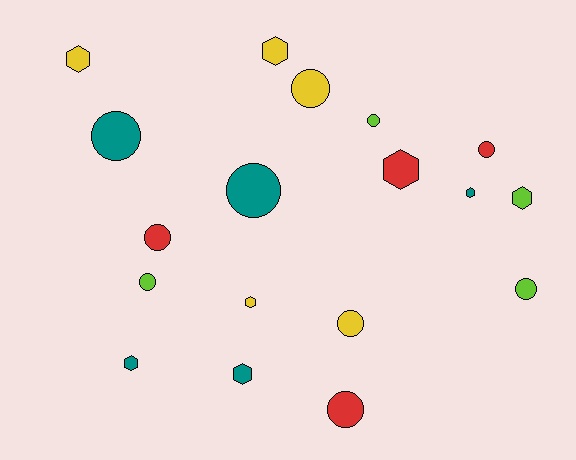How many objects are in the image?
There are 18 objects.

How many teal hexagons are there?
There are 3 teal hexagons.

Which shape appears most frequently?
Circle, with 10 objects.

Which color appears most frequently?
Yellow, with 5 objects.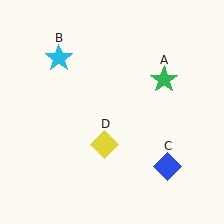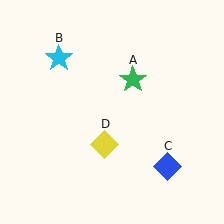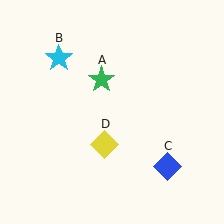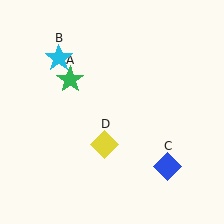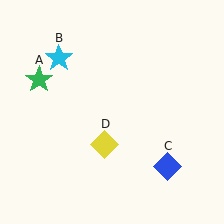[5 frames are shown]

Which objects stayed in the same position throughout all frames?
Cyan star (object B) and blue diamond (object C) and yellow diamond (object D) remained stationary.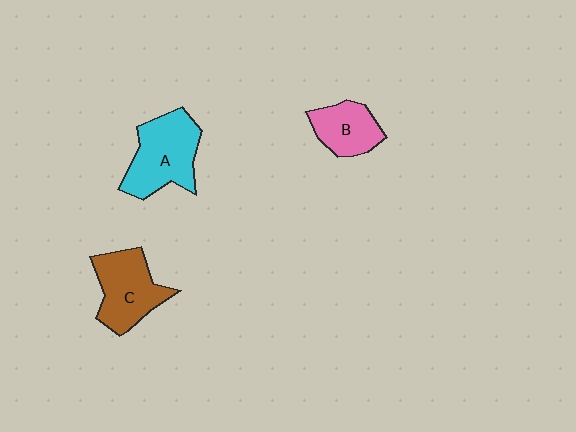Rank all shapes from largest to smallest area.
From largest to smallest: A (cyan), C (brown), B (pink).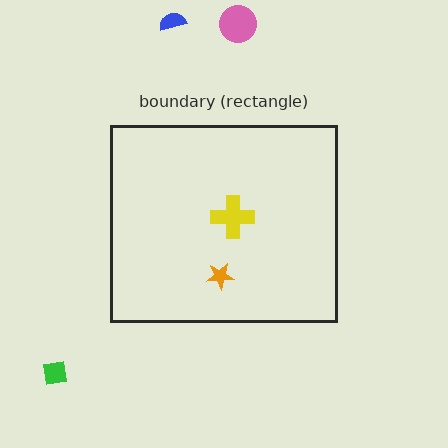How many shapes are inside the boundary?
2 inside, 3 outside.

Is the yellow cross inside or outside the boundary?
Inside.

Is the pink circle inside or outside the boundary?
Outside.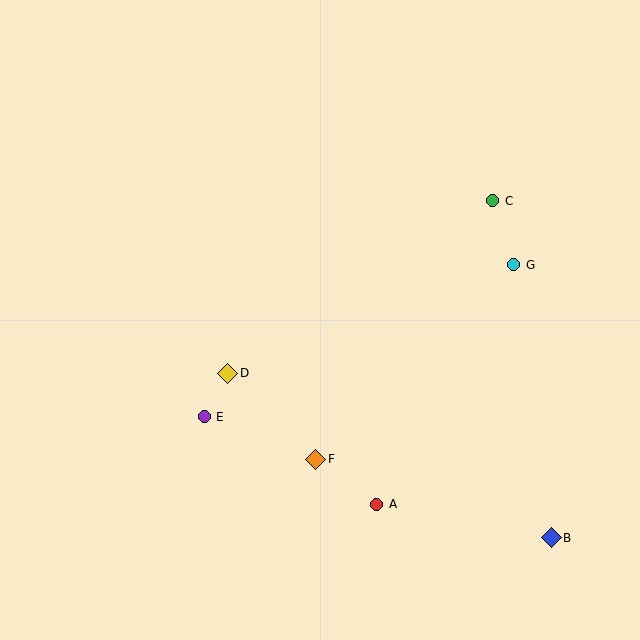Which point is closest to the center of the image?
Point D at (228, 373) is closest to the center.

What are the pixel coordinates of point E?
Point E is at (204, 417).